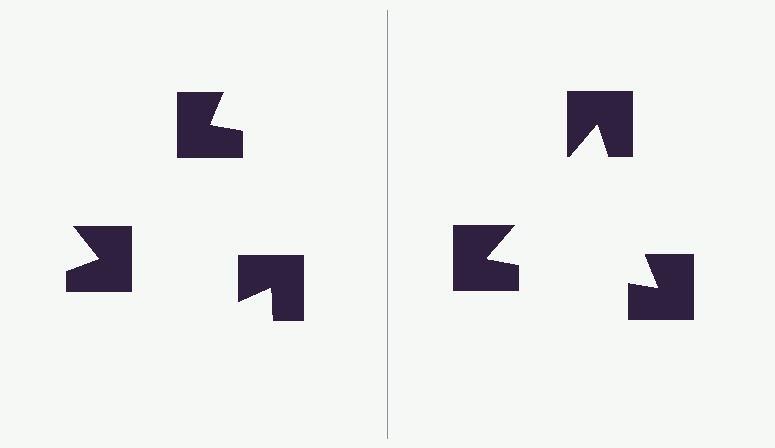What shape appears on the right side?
An illusory triangle.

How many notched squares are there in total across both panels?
6 — 3 on each side.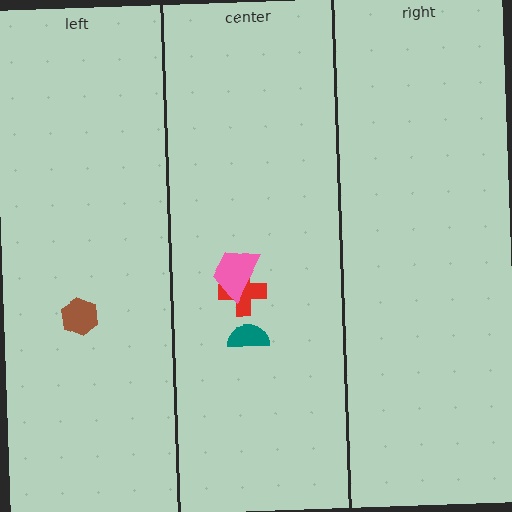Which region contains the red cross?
The center region.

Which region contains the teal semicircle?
The center region.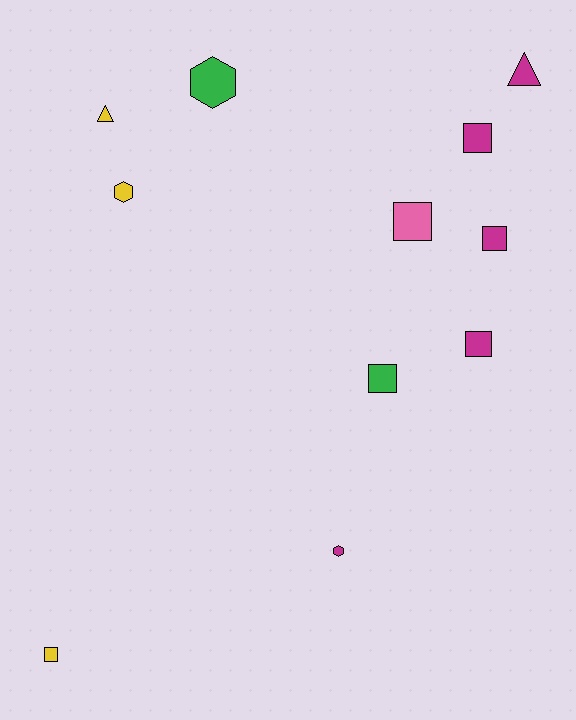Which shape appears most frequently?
Square, with 6 objects.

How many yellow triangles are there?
There is 1 yellow triangle.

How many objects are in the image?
There are 11 objects.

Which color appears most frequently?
Magenta, with 5 objects.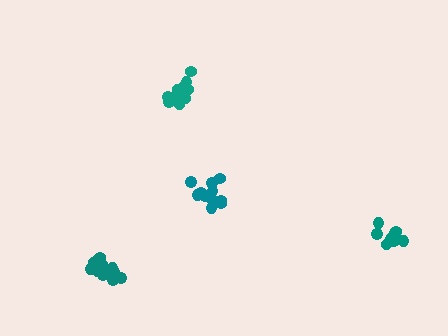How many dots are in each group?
Group 1: 8 dots, Group 2: 12 dots, Group 3: 13 dots, Group 4: 11 dots (44 total).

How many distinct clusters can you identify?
There are 4 distinct clusters.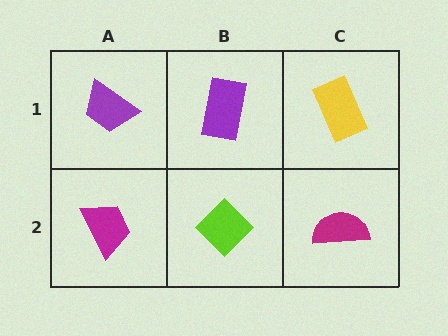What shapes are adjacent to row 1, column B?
A lime diamond (row 2, column B), a purple trapezoid (row 1, column A), a yellow rectangle (row 1, column C).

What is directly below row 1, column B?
A lime diamond.